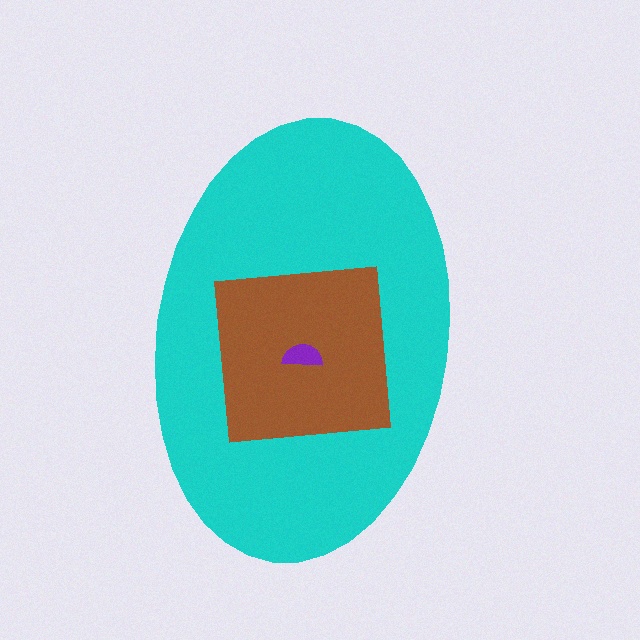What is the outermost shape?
The cyan ellipse.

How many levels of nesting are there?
3.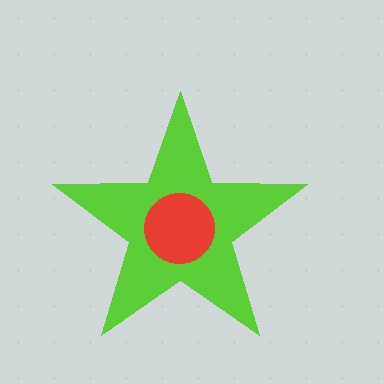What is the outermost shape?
The lime star.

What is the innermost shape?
The red circle.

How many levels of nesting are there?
2.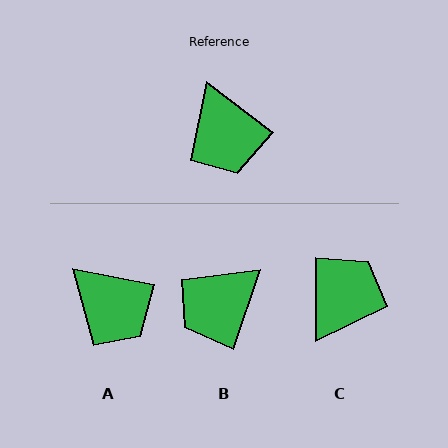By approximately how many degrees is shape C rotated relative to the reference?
Approximately 128 degrees counter-clockwise.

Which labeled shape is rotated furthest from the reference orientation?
C, about 128 degrees away.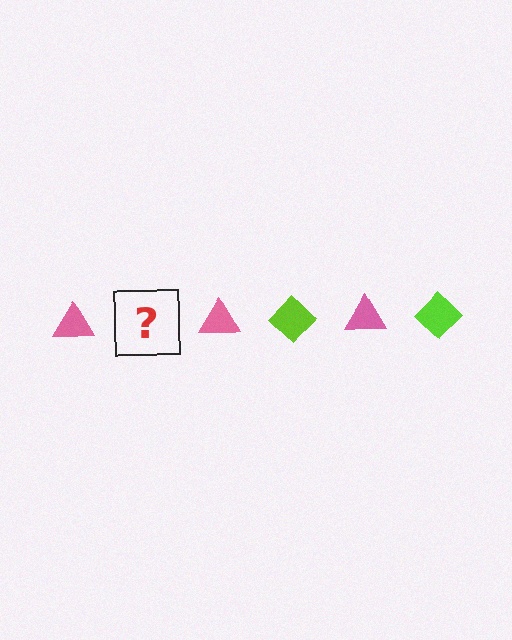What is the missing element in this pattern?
The missing element is a lime diamond.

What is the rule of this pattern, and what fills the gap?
The rule is that the pattern alternates between pink triangle and lime diamond. The gap should be filled with a lime diamond.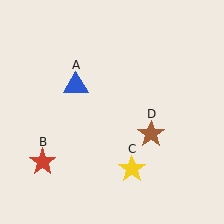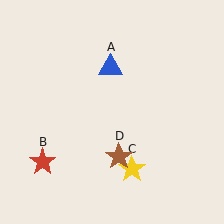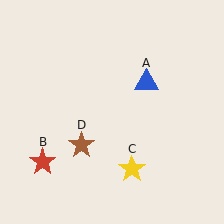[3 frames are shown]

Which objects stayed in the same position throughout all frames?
Red star (object B) and yellow star (object C) remained stationary.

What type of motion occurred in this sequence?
The blue triangle (object A), brown star (object D) rotated clockwise around the center of the scene.